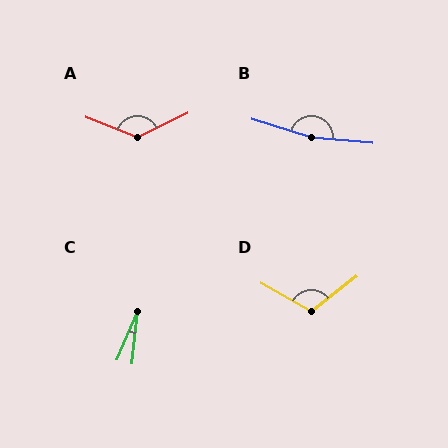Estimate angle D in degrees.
Approximately 112 degrees.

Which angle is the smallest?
C, at approximately 17 degrees.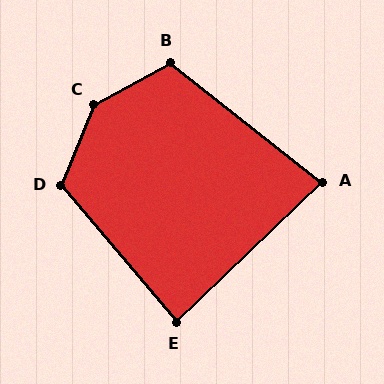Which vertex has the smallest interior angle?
A, at approximately 82 degrees.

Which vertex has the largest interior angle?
C, at approximately 141 degrees.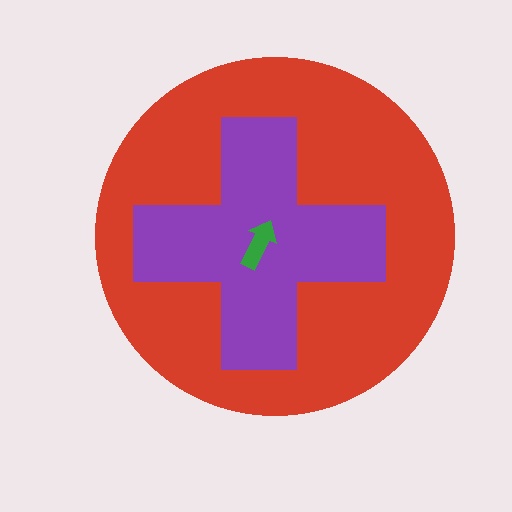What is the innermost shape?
The green arrow.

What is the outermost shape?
The red circle.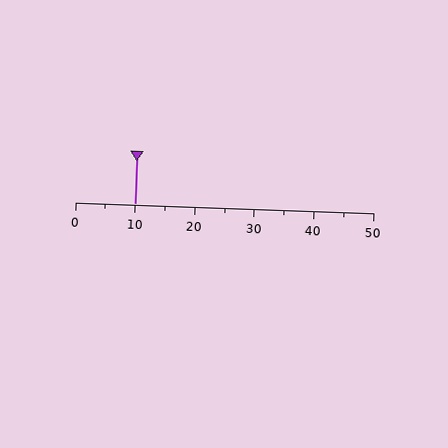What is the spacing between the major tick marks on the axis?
The major ticks are spaced 10 apart.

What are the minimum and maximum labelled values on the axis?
The axis runs from 0 to 50.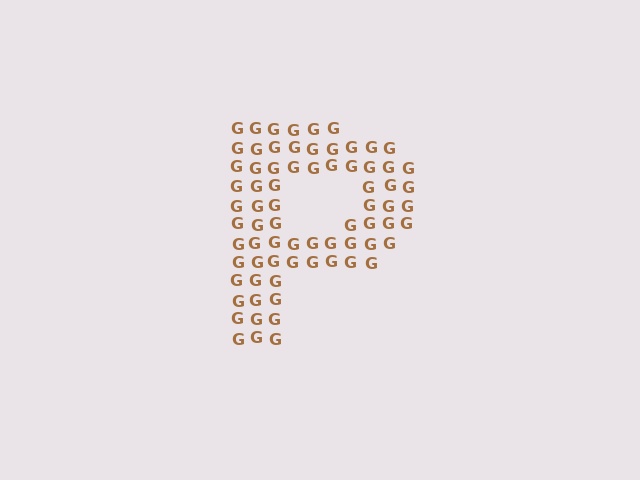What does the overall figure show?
The overall figure shows the letter P.